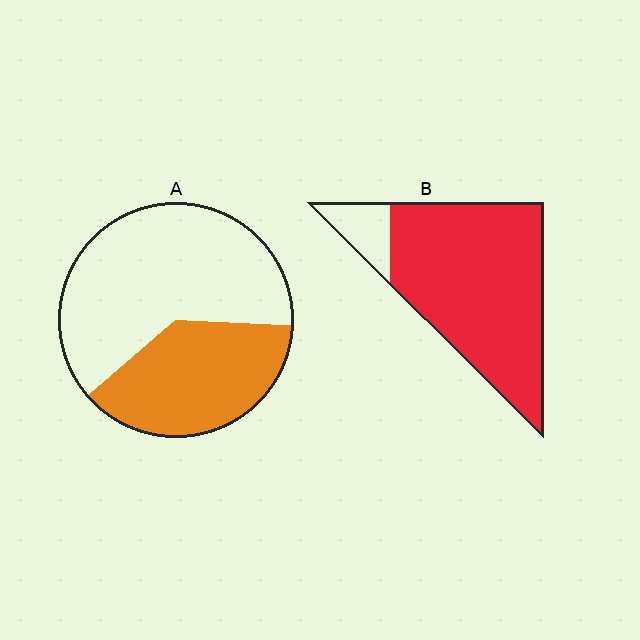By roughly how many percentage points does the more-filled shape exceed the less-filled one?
By roughly 50 percentage points (B over A).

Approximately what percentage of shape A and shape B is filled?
A is approximately 40% and B is approximately 90%.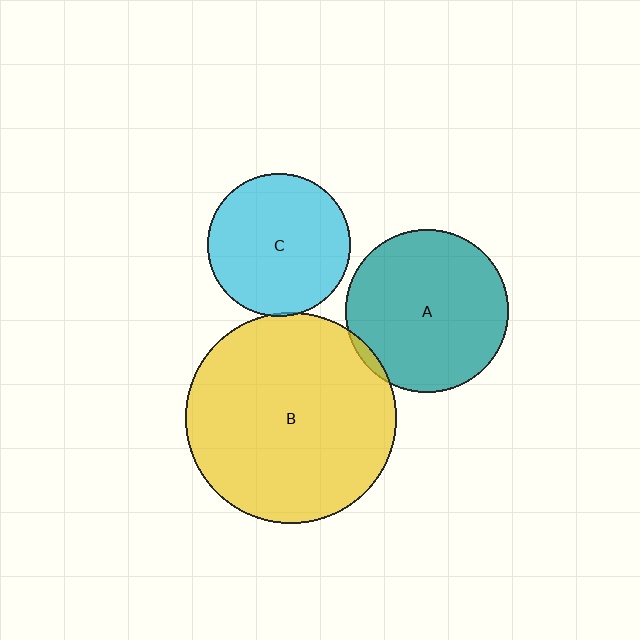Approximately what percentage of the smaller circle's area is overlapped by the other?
Approximately 5%.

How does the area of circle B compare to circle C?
Approximately 2.2 times.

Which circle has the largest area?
Circle B (yellow).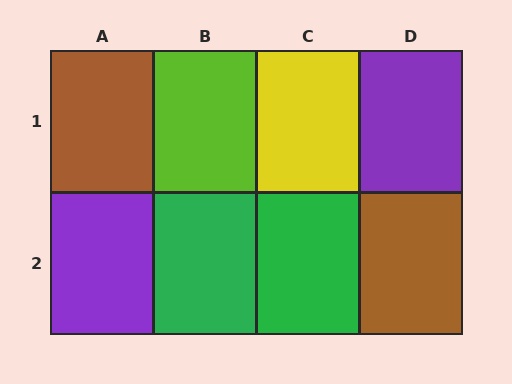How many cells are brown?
2 cells are brown.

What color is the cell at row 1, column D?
Purple.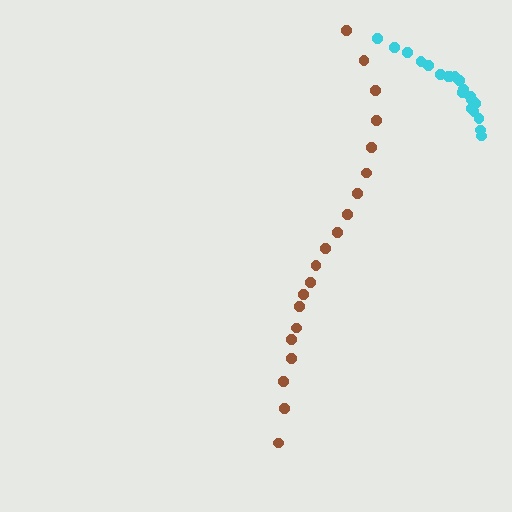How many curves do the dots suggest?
There are 2 distinct paths.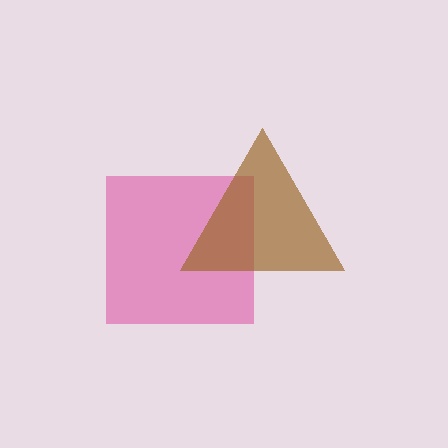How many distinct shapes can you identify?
There are 2 distinct shapes: a pink square, a brown triangle.